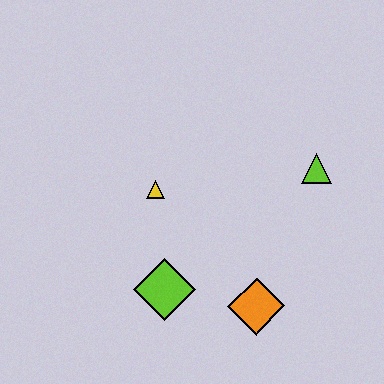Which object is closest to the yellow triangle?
The lime diamond is closest to the yellow triangle.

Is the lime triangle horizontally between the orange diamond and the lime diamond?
No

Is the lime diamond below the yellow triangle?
Yes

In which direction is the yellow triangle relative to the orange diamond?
The yellow triangle is above the orange diamond.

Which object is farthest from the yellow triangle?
The lime triangle is farthest from the yellow triangle.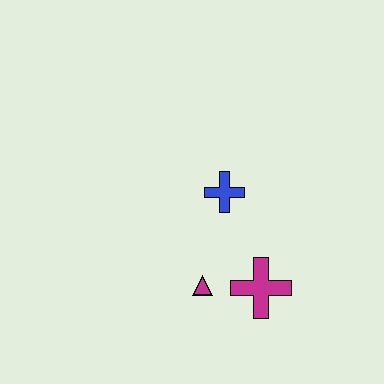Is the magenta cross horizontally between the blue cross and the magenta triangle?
No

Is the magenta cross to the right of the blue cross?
Yes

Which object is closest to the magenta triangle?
The magenta cross is closest to the magenta triangle.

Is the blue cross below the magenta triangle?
No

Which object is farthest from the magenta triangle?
The blue cross is farthest from the magenta triangle.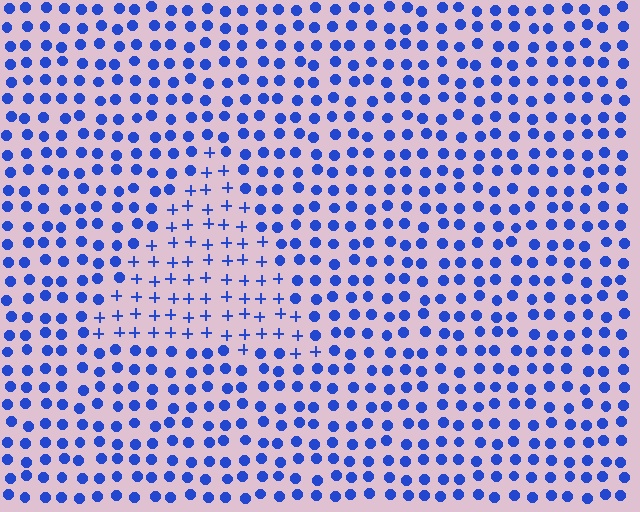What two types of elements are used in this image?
The image uses plus signs inside the triangle region and circles outside it.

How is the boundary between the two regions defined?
The boundary is defined by a change in element shape: plus signs inside vs. circles outside. All elements share the same color and spacing.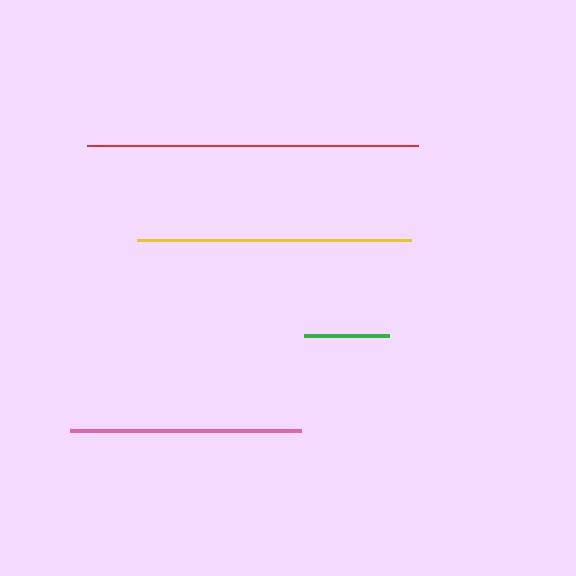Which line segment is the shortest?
The green line is the shortest at approximately 85 pixels.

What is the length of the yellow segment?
The yellow segment is approximately 274 pixels long.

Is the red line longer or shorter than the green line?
The red line is longer than the green line.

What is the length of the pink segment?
The pink segment is approximately 231 pixels long.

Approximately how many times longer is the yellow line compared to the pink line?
The yellow line is approximately 1.2 times the length of the pink line.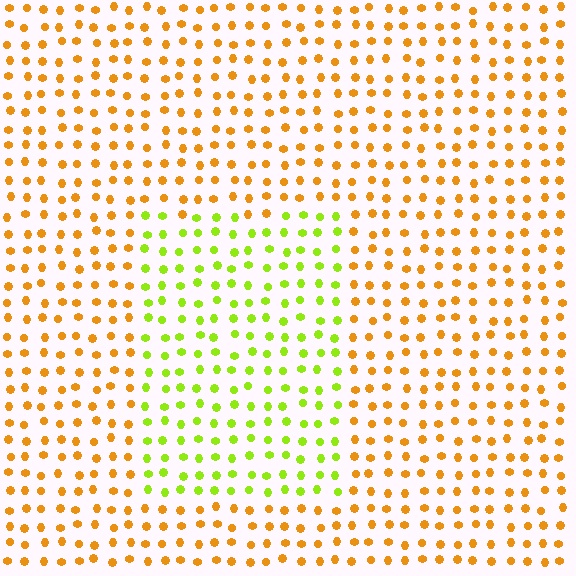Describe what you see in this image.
The image is filled with small orange elements in a uniform arrangement. A rectangle-shaped region is visible where the elements are tinted to a slightly different hue, forming a subtle color boundary.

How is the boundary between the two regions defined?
The boundary is defined purely by a slight shift in hue (about 50 degrees). Spacing, size, and orientation are identical on both sides.